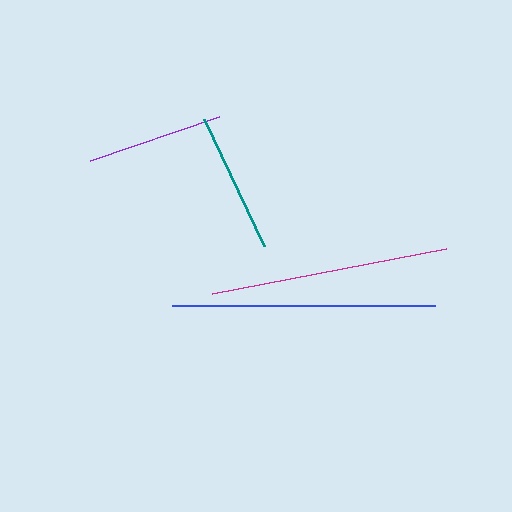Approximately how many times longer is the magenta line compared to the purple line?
The magenta line is approximately 1.7 times the length of the purple line.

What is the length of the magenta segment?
The magenta segment is approximately 238 pixels long.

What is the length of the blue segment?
The blue segment is approximately 262 pixels long.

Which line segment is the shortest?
The purple line is the shortest at approximately 136 pixels.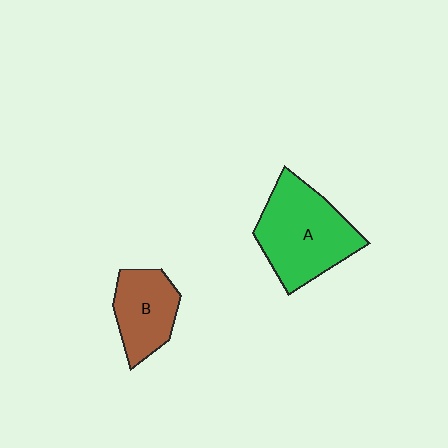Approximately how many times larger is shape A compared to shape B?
Approximately 1.6 times.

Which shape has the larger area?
Shape A (green).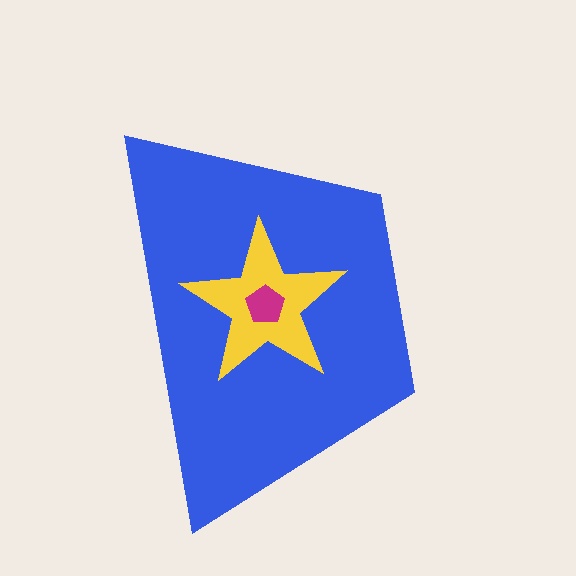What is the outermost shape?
The blue trapezoid.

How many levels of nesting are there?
3.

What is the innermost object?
The magenta pentagon.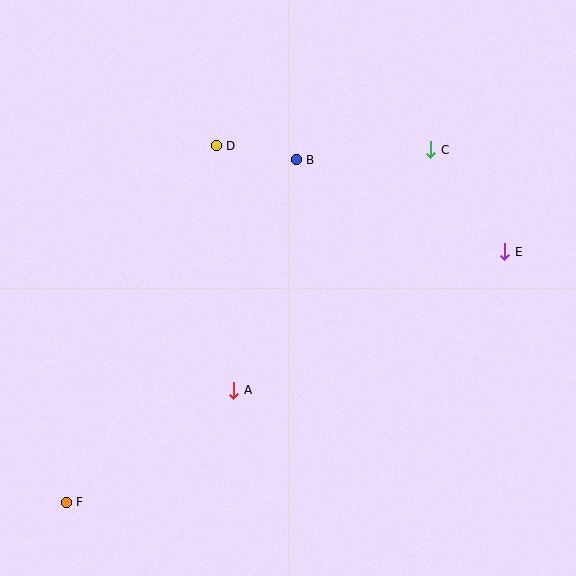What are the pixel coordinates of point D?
Point D is at (216, 146).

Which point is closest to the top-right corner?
Point C is closest to the top-right corner.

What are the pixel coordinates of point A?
Point A is at (234, 390).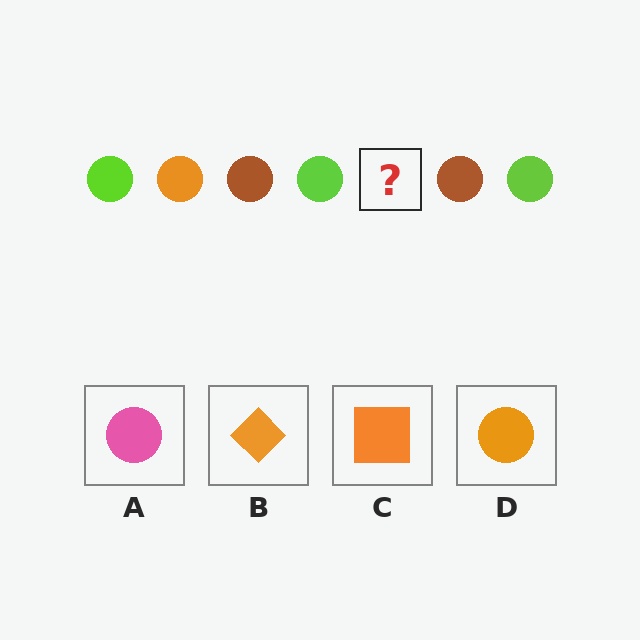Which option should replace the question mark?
Option D.